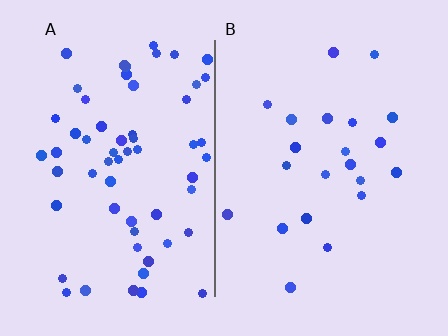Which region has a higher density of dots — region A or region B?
A (the left).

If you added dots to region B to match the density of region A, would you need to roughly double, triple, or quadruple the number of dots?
Approximately triple.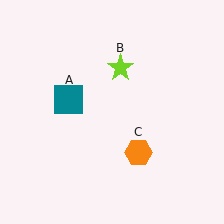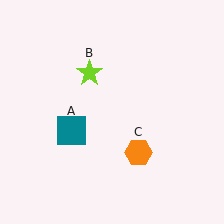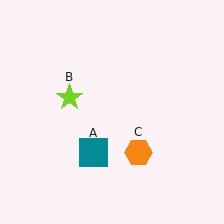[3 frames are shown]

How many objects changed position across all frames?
2 objects changed position: teal square (object A), lime star (object B).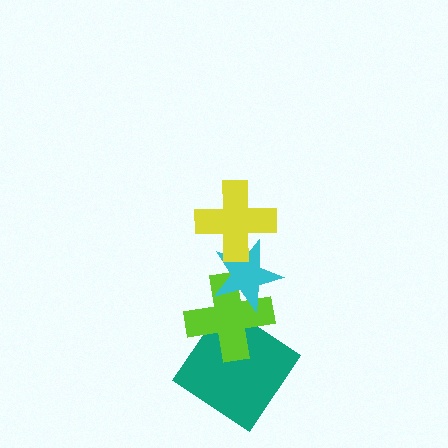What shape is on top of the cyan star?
The yellow cross is on top of the cyan star.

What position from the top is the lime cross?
The lime cross is 3rd from the top.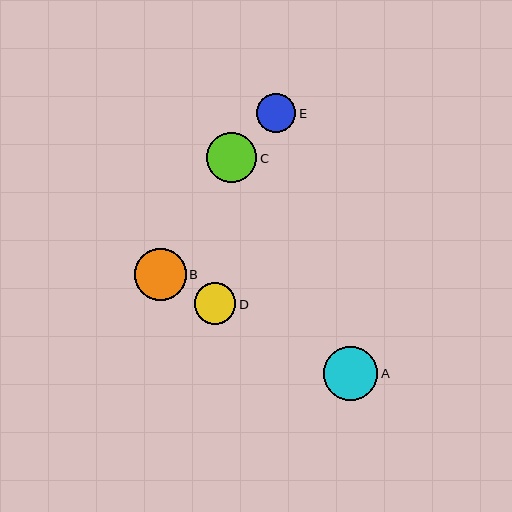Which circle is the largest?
Circle A is the largest with a size of approximately 54 pixels.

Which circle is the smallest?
Circle E is the smallest with a size of approximately 39 pixels.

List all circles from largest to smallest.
From largest to smallest: A, B, C, D, E.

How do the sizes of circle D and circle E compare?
Circle D and circle E are approximately the same size.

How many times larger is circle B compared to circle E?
Circle B is approximately 1.3 times the size of circle E.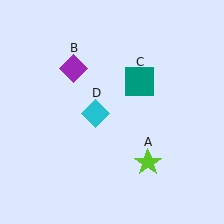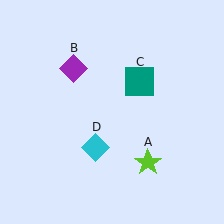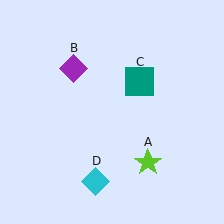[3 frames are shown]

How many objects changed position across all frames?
1 object changed position: cyan diamond (object D).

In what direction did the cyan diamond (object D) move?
The cyan diamond (object D) moved down.